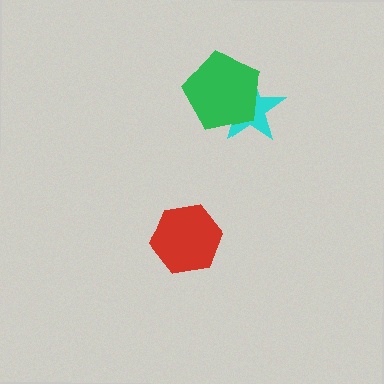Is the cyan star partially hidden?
Yes, it is partially covered by another shape.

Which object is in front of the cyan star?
The green pentagon is in front of the cyan star.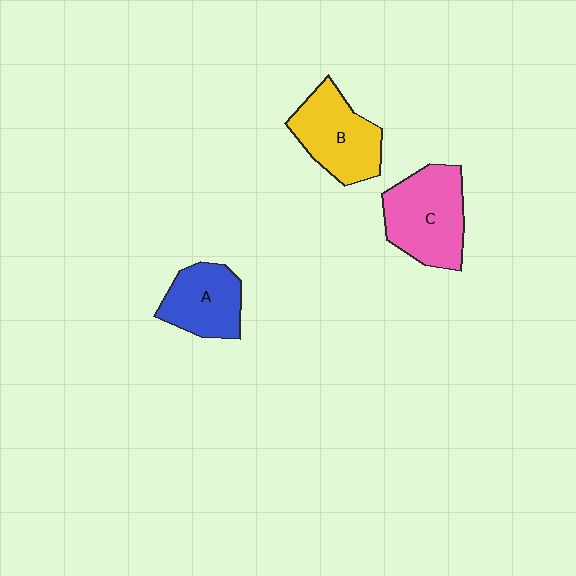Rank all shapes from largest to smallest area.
From largest to smallest: C (pink), B (yellow), A (blue).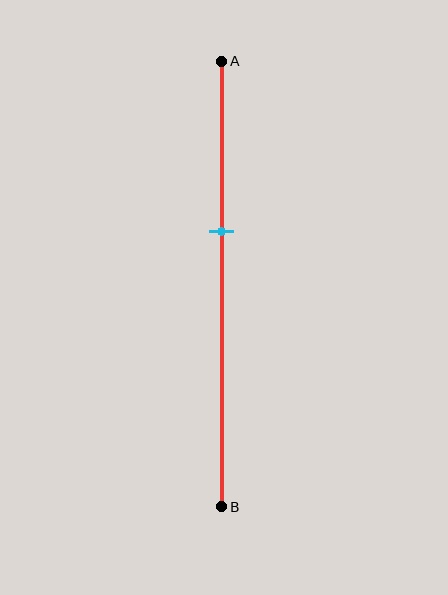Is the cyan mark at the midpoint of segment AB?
No, the mark is at about 40% from A, not at the 50% midpoint.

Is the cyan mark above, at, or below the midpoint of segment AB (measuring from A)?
The cyan mark is above the midpoint of segment AB.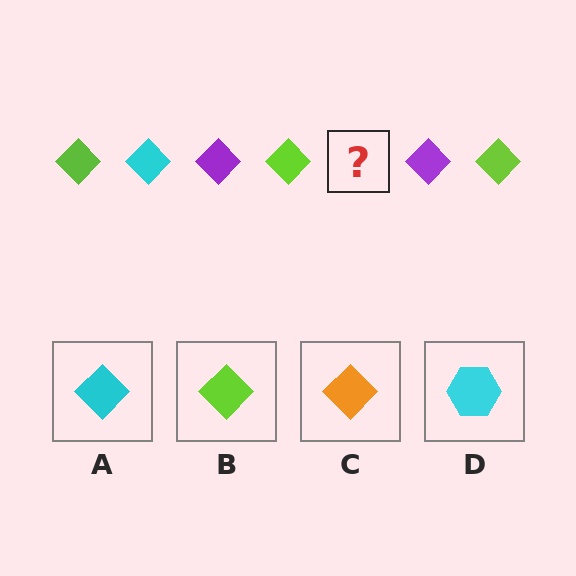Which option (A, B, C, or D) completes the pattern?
A.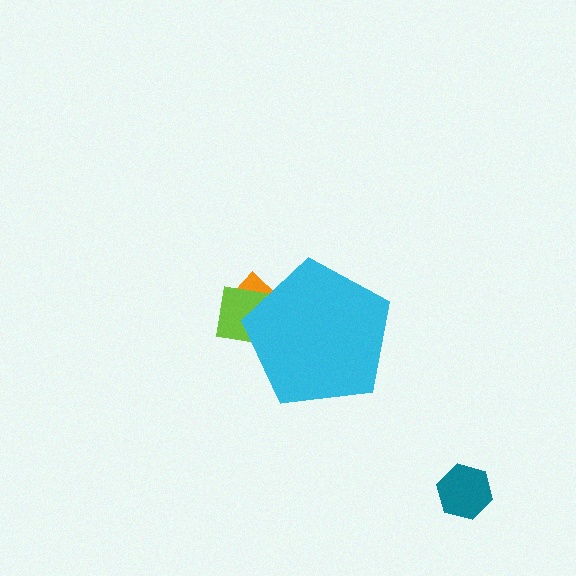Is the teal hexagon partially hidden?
No, the teal hexagon is fully visible.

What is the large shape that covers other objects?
A cyan pentagon.